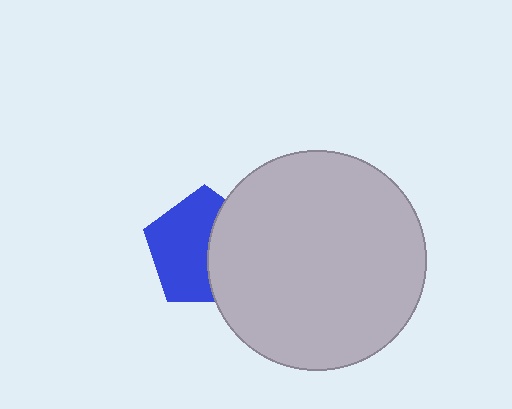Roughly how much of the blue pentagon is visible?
About half of it is visible (roughly 58%).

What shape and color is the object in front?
The object in front is a light gray circle.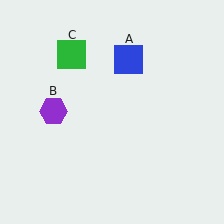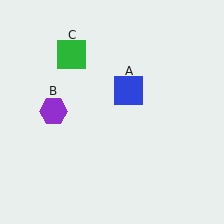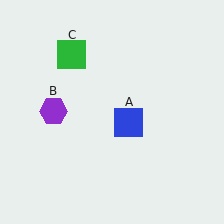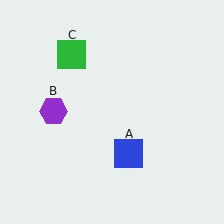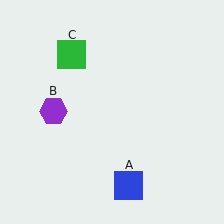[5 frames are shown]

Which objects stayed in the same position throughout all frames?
Purple hexagon (object B) and green square (object C) remained stationary.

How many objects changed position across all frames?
1 object changed position: blue square (object A).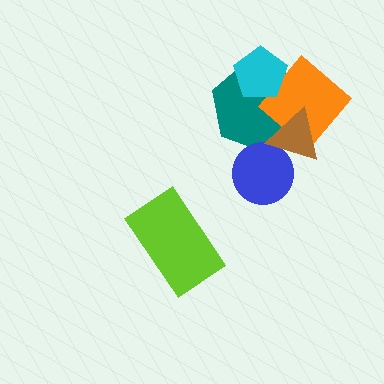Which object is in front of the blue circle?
The brown triangle is in front of the blue circle.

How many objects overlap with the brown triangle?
3 objects overlap with the brown triangle.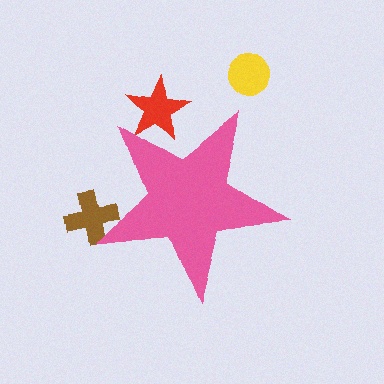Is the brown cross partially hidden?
Yes, the brown cross is partially hidden behind the pink star.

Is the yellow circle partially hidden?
No, the yellow circle is fully visible.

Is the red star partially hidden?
Yes, the red star is partially hidden behind the pink star.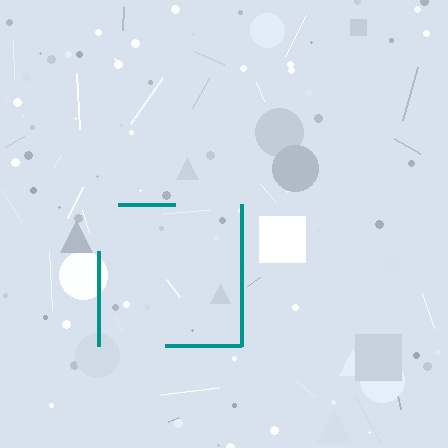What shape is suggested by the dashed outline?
The dashed outline suggests a square.